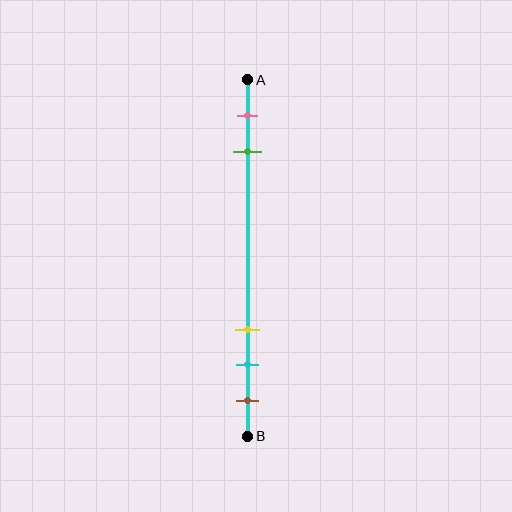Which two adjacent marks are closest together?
The cyan and brown marks are the closest adjacent pair.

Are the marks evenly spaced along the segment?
No, the marks are not evenly spaced.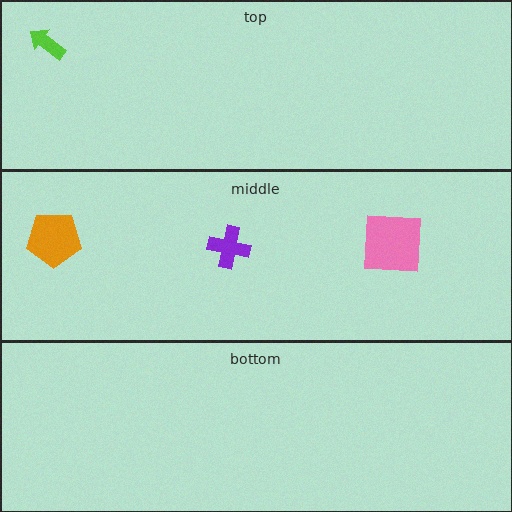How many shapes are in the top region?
1.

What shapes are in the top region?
The lime arrow.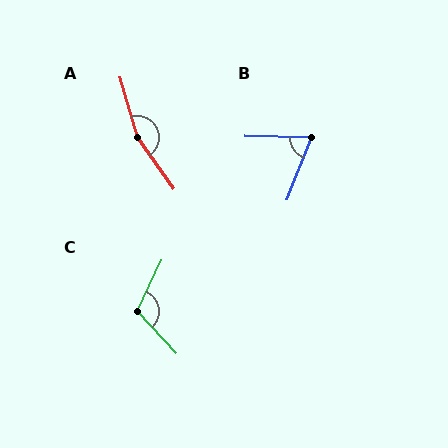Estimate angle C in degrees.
Approximately 111 degrees.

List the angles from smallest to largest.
B (70°), C (111°), A (161°).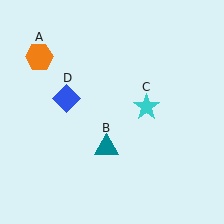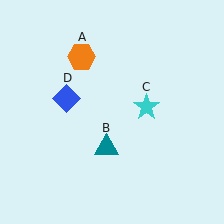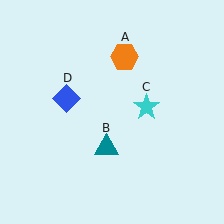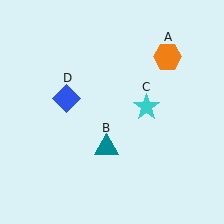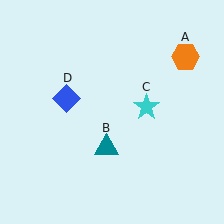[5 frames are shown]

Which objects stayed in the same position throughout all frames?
Teal triangle (object B) and cyan star (object C) and blue diamond (object D) remained stationary.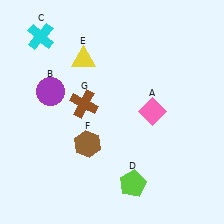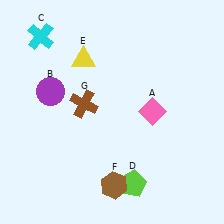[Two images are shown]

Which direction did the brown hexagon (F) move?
The brown hexagon (F) moved down.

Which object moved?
The brown hexagon (F) moved down.